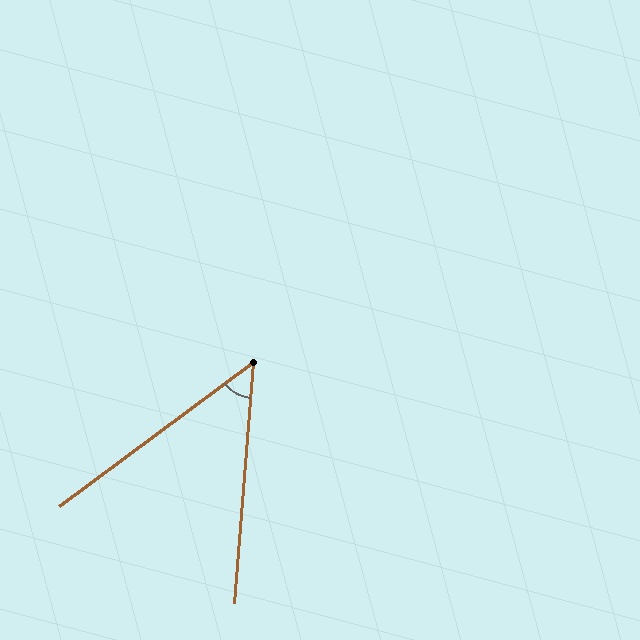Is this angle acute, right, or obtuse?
It is acute.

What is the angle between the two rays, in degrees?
Approximately 49 degrees.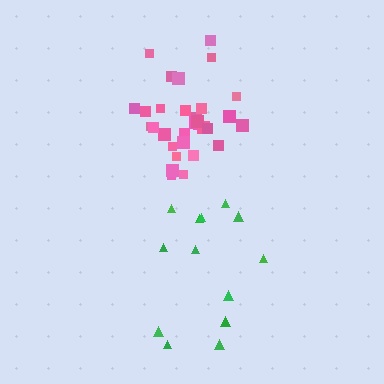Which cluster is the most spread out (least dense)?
Green.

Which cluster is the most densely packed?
Pink.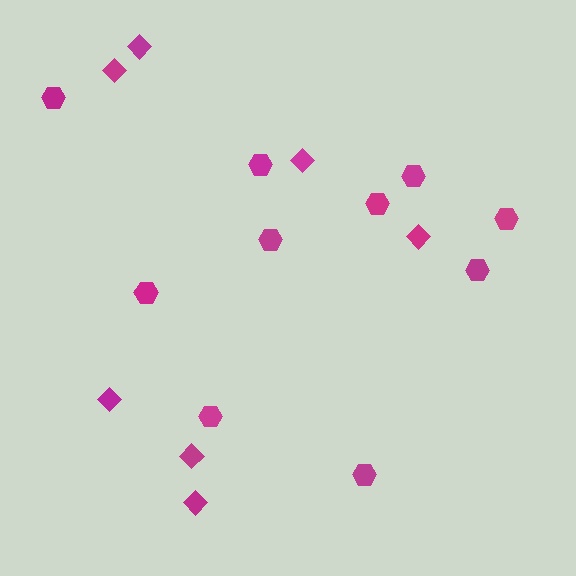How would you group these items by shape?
There are 2 groups: one group of diamonds (7) and one group of hexagons (10).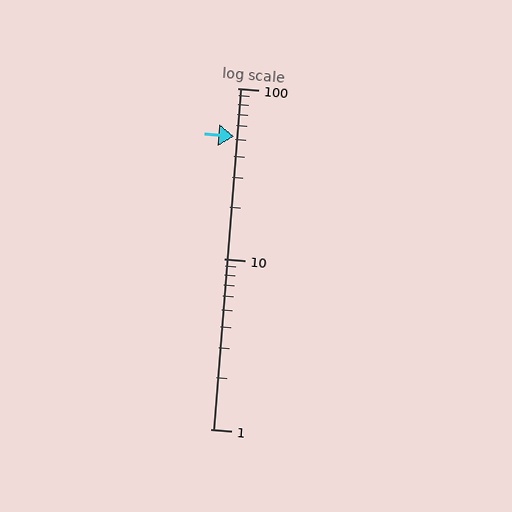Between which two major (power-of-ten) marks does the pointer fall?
The pointer is between 10 and 100.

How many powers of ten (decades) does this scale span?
The scale spans 2 decades, from 1 to 100.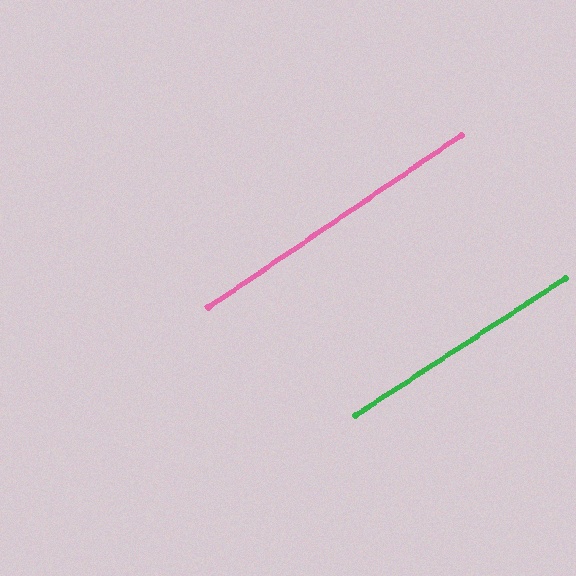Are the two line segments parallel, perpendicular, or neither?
Parallel — their directions differ by only 1.2°.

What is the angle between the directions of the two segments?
Approximately 1 degree.